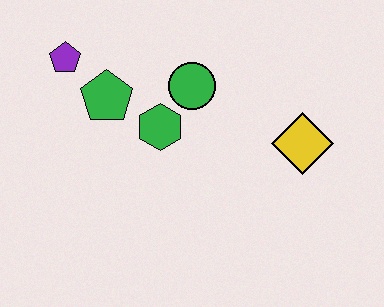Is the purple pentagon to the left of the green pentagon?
Yes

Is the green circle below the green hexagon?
No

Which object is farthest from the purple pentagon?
The yellow diamond is farthest from the purple pentagon.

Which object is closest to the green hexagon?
The green circle is closest to the green hexagon.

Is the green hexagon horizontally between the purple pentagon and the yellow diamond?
Yes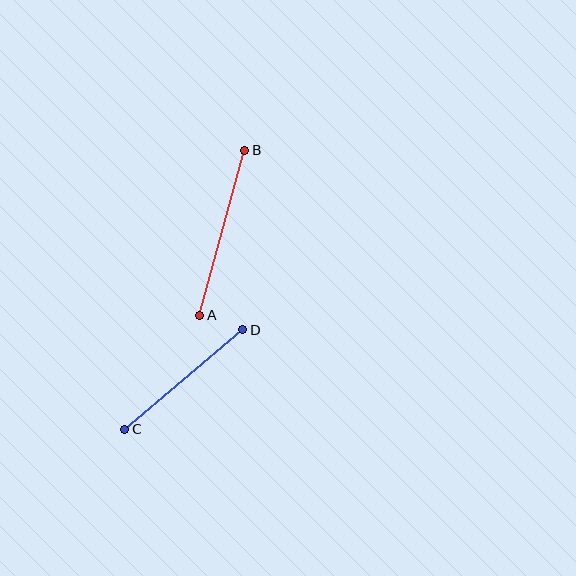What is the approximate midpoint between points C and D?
The midpoint is at approximately (184, 380) pixels.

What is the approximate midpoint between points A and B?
The midpoint is at approximately (222, 233) pixels.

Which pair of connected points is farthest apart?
Points A and B are farthest apart.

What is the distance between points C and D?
The distance is approximately 154 pixels.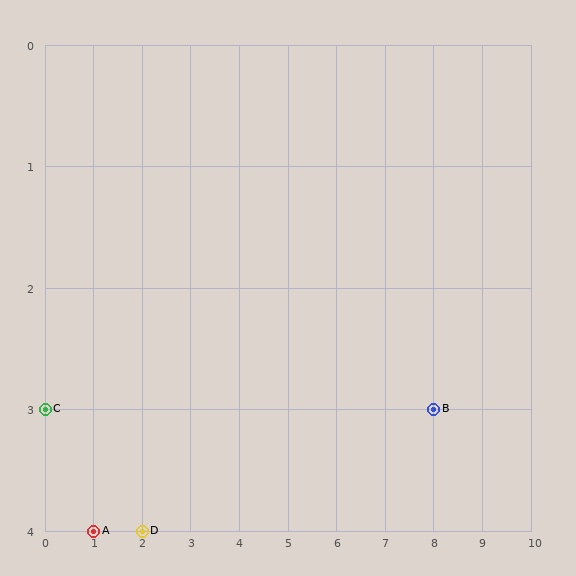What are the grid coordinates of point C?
Point C is at grid coordinates (0, 3).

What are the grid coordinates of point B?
Point B is at grid coordinates (8, 3).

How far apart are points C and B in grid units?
Points C and B are 8 columns apart.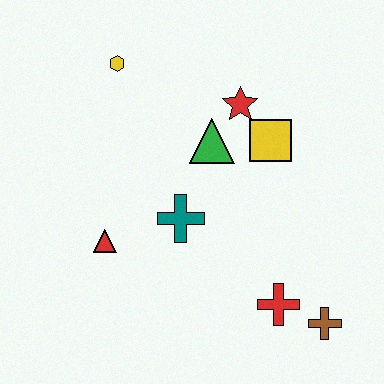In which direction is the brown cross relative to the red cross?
The brown cross is to the right of the red cross.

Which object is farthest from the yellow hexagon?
The brown cross is farthest from the yellow hexagon.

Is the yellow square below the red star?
Yes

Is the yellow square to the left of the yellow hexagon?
No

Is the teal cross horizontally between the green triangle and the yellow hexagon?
Yes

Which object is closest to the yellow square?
The red star is closest to the yellow square.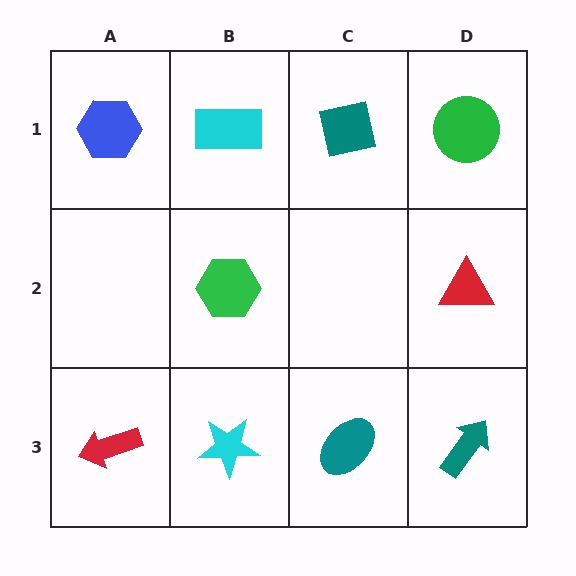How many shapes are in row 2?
2 shapes.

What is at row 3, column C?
A teal ellipse.